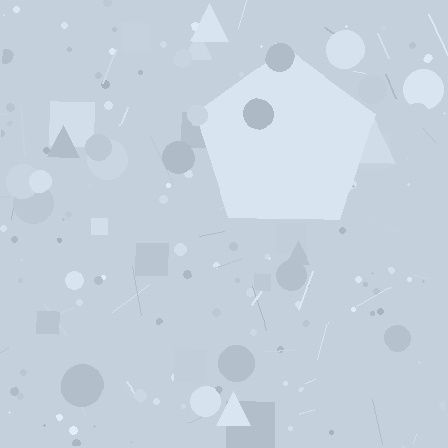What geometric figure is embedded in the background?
A pentagon is embedded in the background.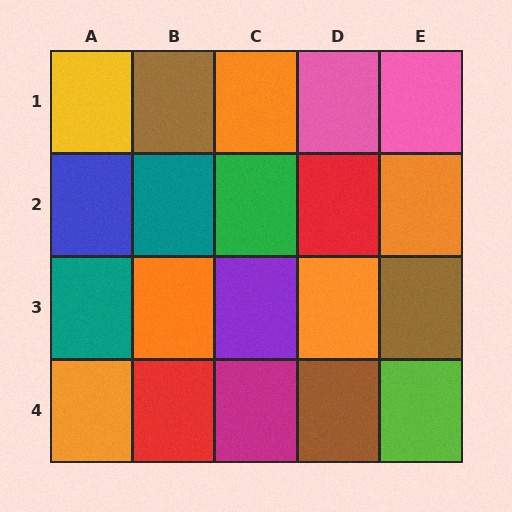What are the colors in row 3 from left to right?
Teal, orange, purple, orange, brown.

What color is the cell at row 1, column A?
Yellow.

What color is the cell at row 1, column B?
Brown.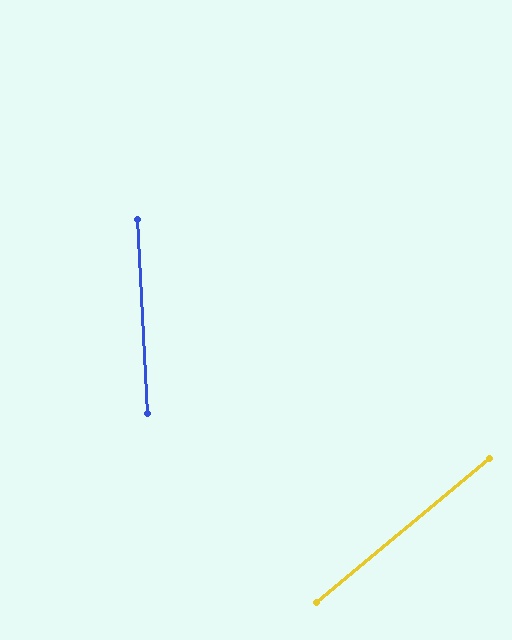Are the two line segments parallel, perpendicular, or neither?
Neither parallel nor perpendicular — they differ by about 53°.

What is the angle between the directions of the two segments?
Approximately 53 degrees.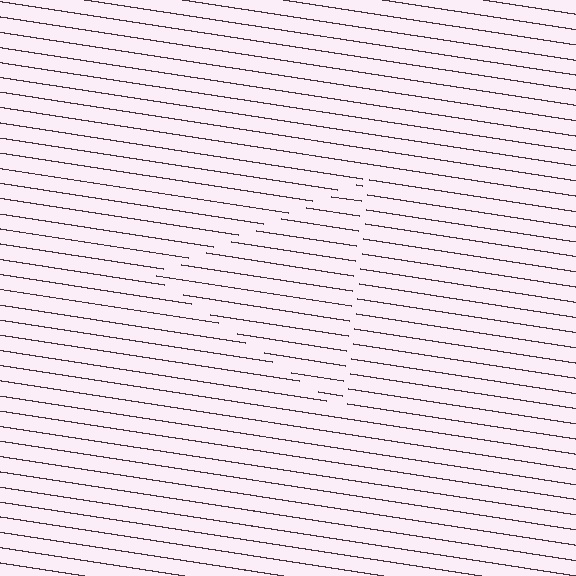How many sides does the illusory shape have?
3 sides — the line-ends trace a triangle.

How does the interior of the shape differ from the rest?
The interior of the shape contains the same grating, shifted by half a period — the contour is defined by the phase discontinuity where line-ends from the inner and outer gratings abut.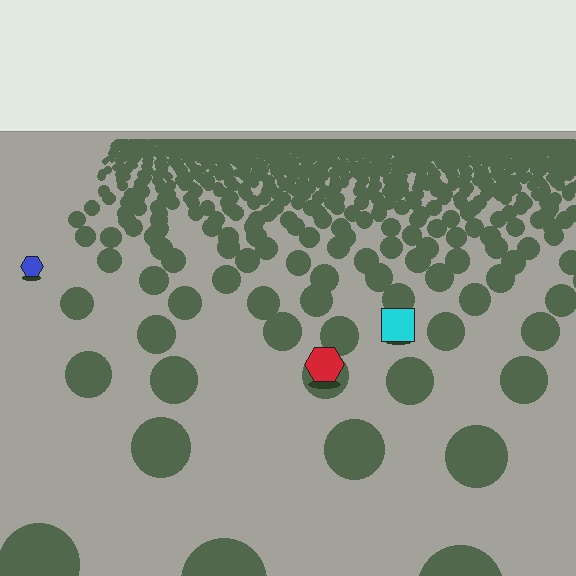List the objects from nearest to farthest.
From nearest to farthest: the red hexagon, the cyan square, the blue hexagon.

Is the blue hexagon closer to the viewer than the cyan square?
No. The cyan square is closer — you can tell from the texture gradient: the ground texture is coarser near it.